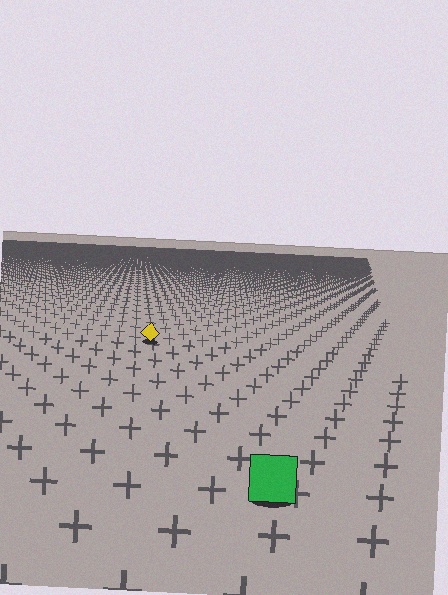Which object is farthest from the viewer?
The yellow diamond is farthest from the viewer. It appears smaller and the ground texture around it is denser.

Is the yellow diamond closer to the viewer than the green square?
No. The green square is closer — you can tell from the texture gradient: the ground texture is coarser near it.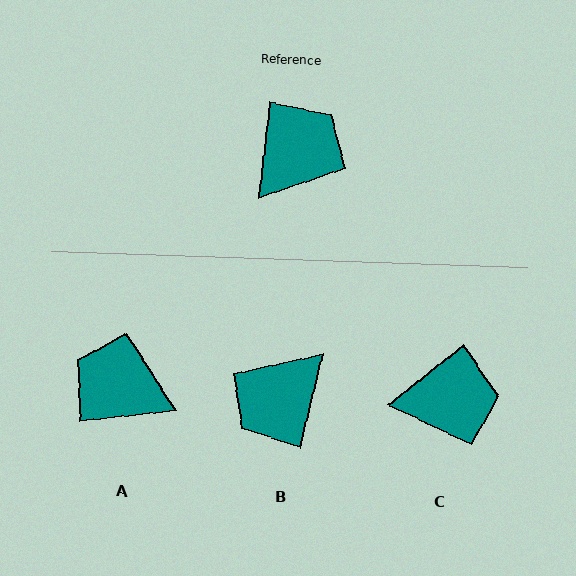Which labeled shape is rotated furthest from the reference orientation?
B, about 173 degrees away.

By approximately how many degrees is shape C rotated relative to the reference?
Approximately 45 degrees clockwise.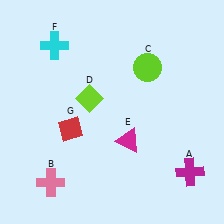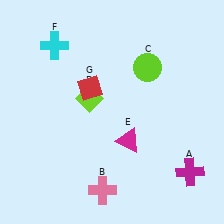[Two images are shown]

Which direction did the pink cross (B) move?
The pink cross (B) moved right.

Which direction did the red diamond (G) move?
The red diamond (G) moved up.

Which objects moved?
The objects that moved are: the pink cross (B), the red diamond (G).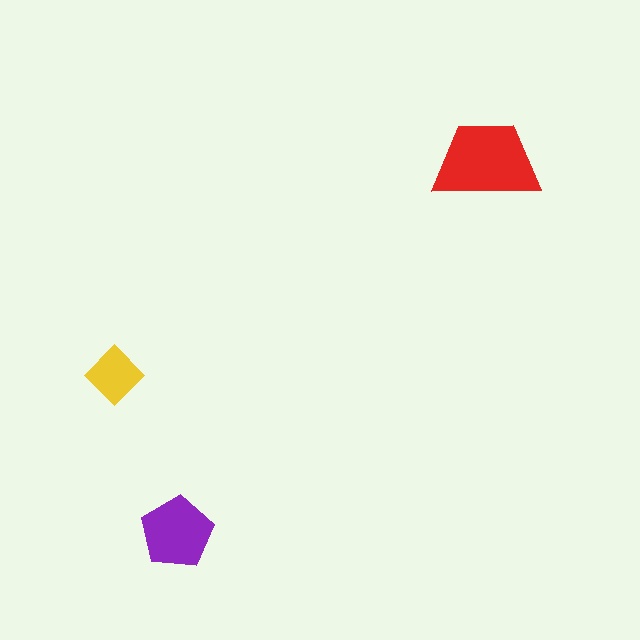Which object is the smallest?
The yellow diamond.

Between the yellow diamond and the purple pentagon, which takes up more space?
The purple pentagon.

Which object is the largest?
The red trapezoid.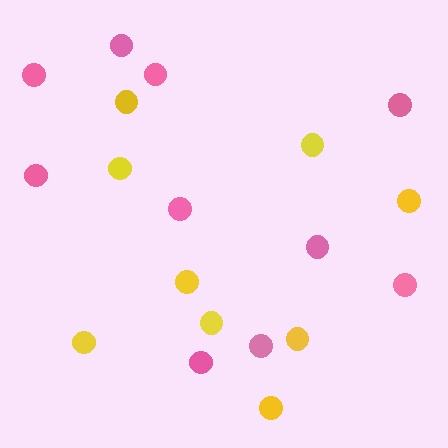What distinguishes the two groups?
There are 2 groups: one group of pink circles (10) and one group of yellow circles (9).